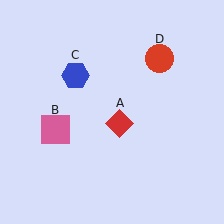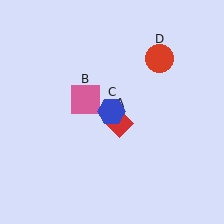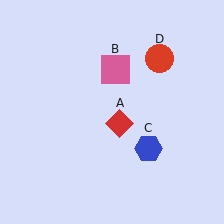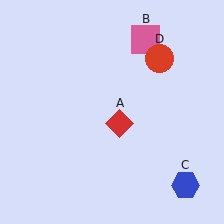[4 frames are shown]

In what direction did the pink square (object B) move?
The pink square (object B) moved up and to the right.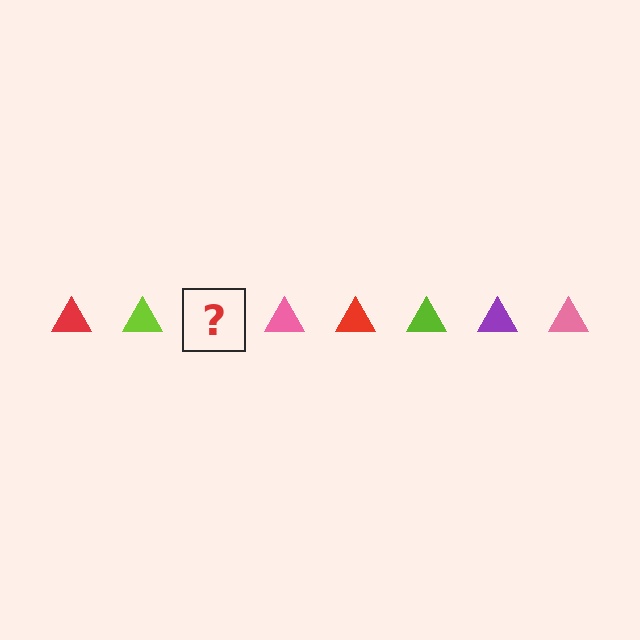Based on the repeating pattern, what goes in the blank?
The blank should be a purple triangle.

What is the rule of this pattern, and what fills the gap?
The rule is that the pattern cycles through red, lime, purple, pink triangles. The gap should be filled with a purple triangle.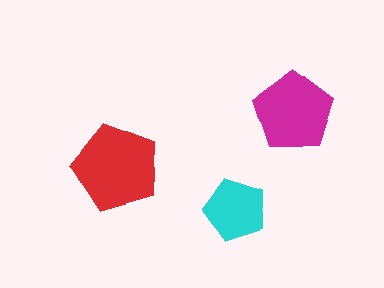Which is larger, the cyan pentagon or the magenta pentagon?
The magenta one.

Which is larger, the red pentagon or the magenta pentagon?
The red one.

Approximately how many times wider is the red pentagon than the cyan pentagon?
About 1.5 times wider.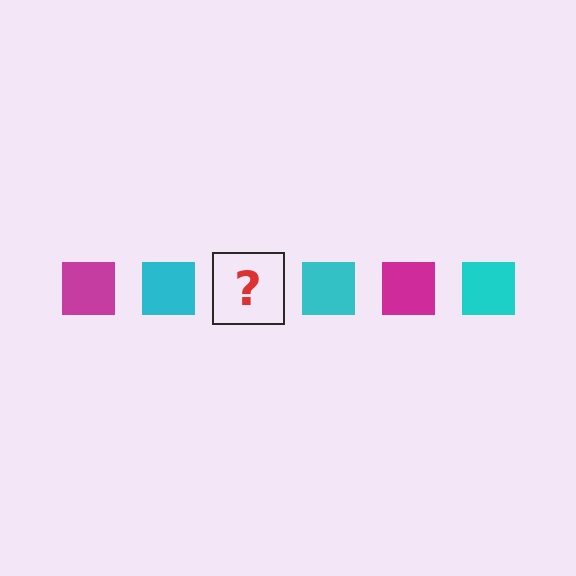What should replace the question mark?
The question mark should be replaced with a magenta square.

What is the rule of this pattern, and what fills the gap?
The rule is that the pattern cycles through magenta, cyan squares. The gap should be filled with a magenta square.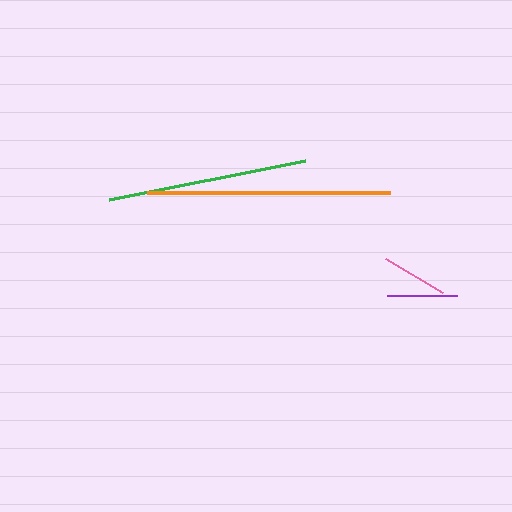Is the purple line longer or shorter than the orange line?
The orange line is longer than the purple line.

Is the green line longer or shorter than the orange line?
The orange line is longer than the green line.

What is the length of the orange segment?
The orange segment is approximately 243 pixels long.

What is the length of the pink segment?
The pink segment is approximately 67 pixels long.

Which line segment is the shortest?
The pink line is the shortest at approximately 67 pixels.